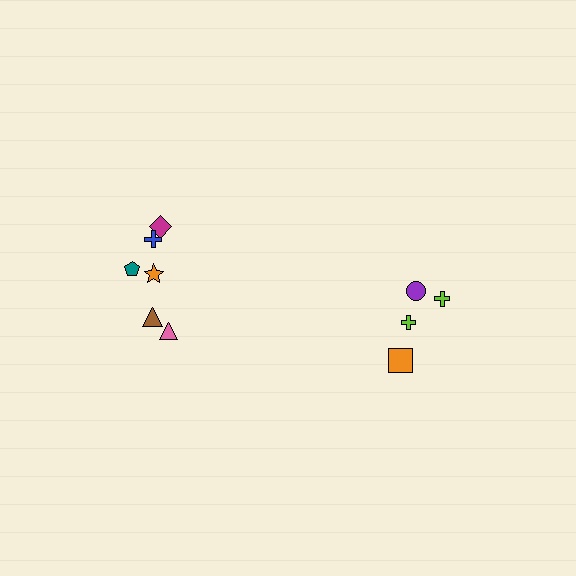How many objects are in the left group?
There are 6 objects.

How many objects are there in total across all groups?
There are 10 objects.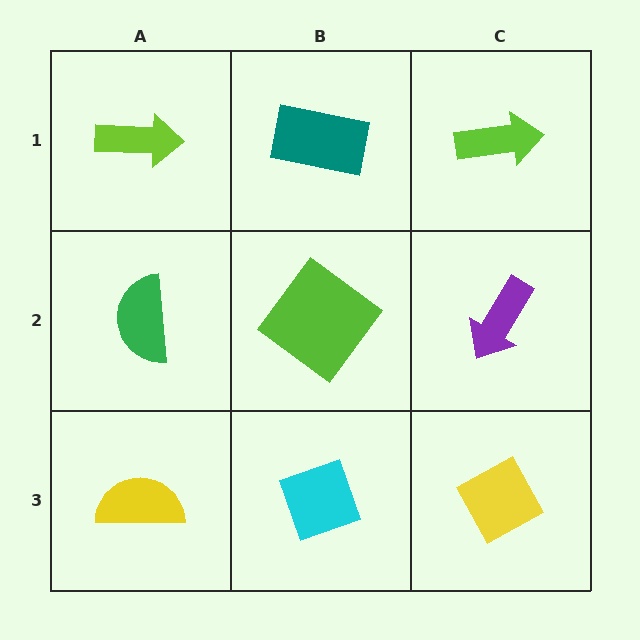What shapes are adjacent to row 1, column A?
A green semicircle (row 2, column A), a teal rectangle (row 1, column B).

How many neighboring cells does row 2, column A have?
3.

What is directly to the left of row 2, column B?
A green semicircle.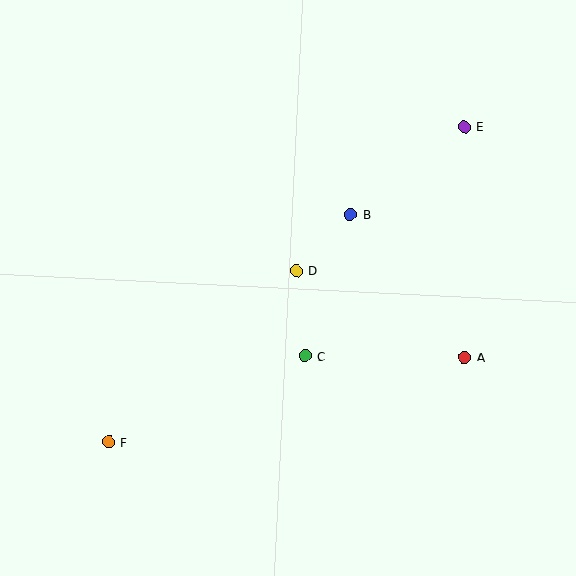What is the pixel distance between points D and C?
The distance between D and C is 86 pixels.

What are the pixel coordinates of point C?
Point C is at (305, 356).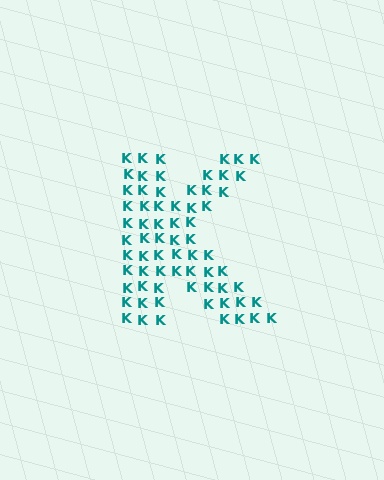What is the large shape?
The large shape is the letter K.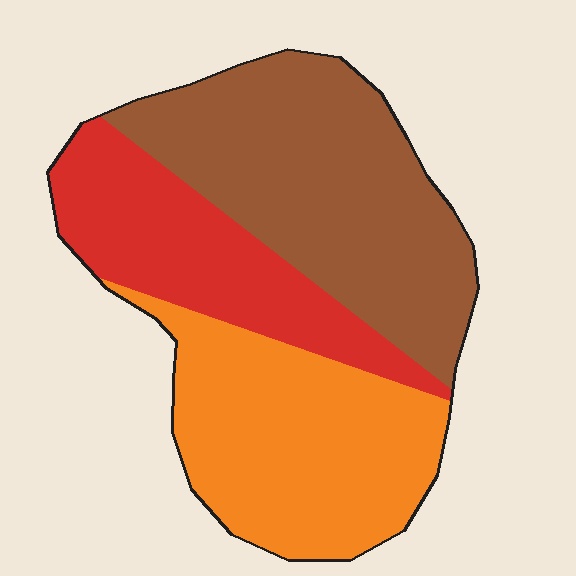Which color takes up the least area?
Red, at roughly 25%.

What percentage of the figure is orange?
Orange covers 34% of the figure.